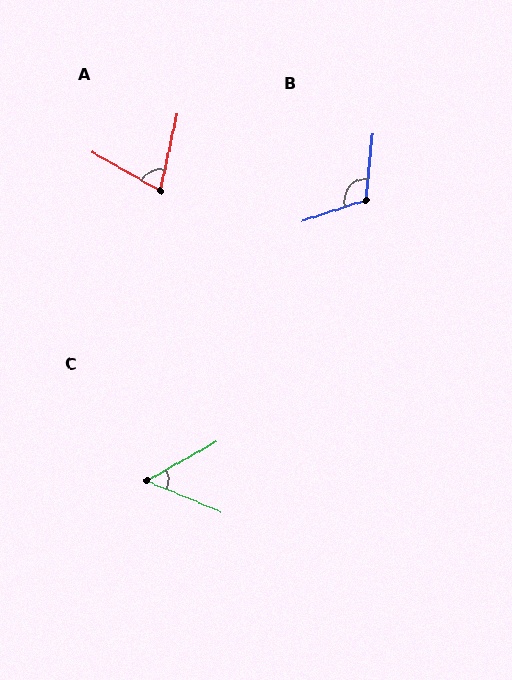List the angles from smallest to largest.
C (52°), A (73°), B (114°).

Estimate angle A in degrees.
Approximately 73 degrees.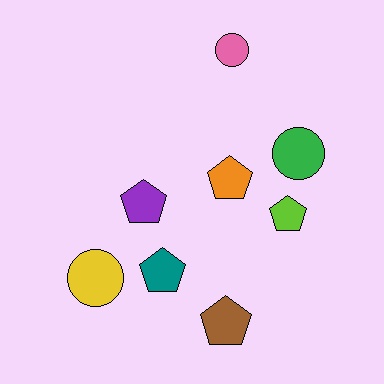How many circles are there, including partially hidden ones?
There are 3 circles.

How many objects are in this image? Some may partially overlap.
There are 8 objects.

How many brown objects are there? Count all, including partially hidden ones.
There is 1 brown object.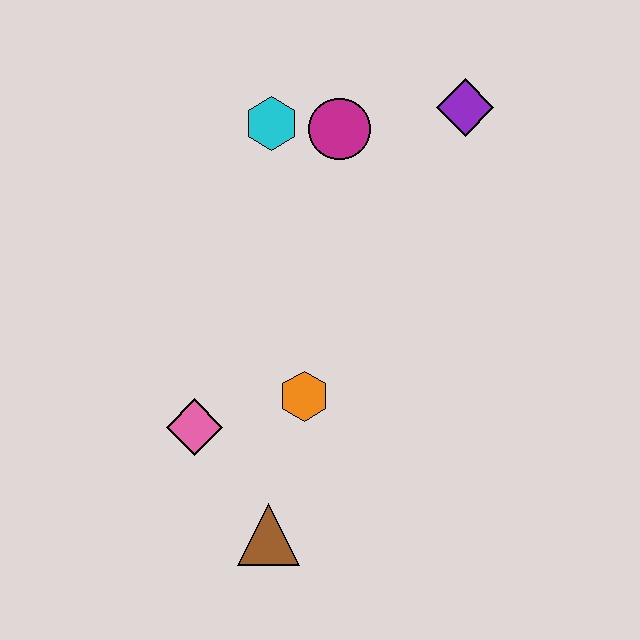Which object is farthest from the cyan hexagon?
The brown triangle is farthest from the cyan hexagon.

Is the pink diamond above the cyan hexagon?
No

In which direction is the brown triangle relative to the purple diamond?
The brown triangle is below the purple diamond.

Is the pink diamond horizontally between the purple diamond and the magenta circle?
No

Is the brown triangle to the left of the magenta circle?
Yes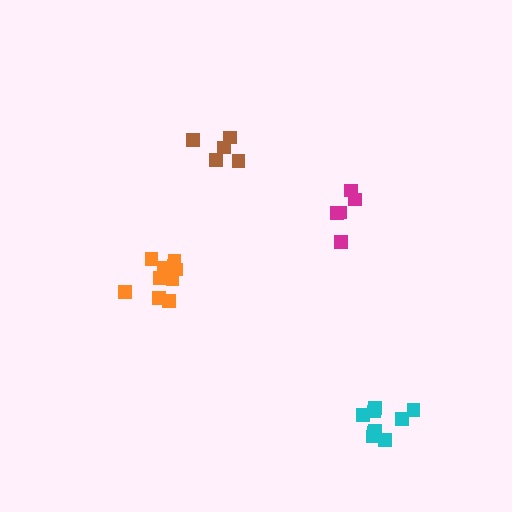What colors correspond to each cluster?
The clusters are colored: brown, orange, cyan, magenta.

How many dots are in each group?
Group 1: 5 dots, Group 2: 11 dots, Group 3: 9 dots, Group 4: 5 dots (30 total).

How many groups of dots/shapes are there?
There are 4 groups.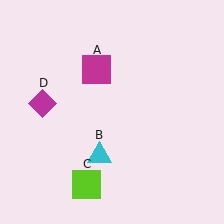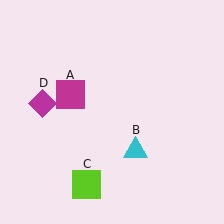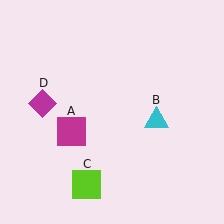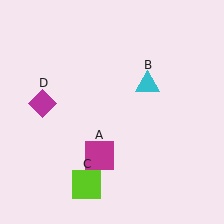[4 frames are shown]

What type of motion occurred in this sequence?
The magenta square (object A), cyan triangle (object B) rotated counterclockwise around the center of the scene.